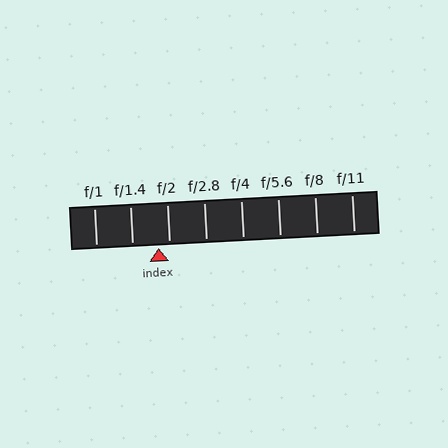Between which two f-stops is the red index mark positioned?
The index mark is between f/1.4 and f/2.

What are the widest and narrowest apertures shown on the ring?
The widest aperture shown is f/1 and the narrowest is f/11.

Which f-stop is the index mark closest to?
The index mark is closest to f/2.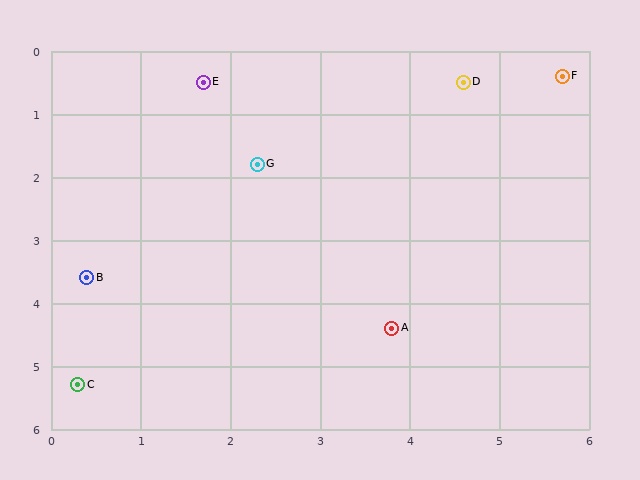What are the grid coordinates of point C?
Point C is at approximately (0.3, 5.3).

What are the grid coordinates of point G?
Point G is at approximately (2.3, 1.8).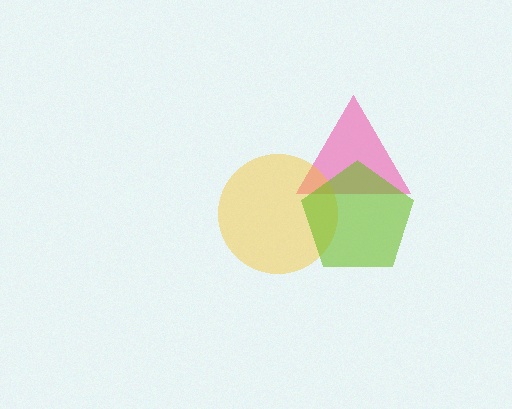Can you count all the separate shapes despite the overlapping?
Yes, there are 3 separate shapes.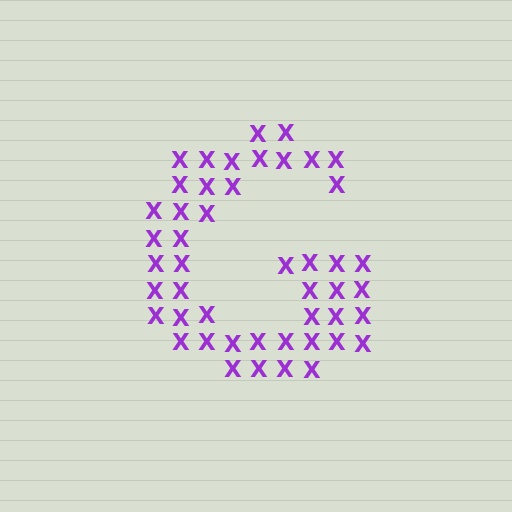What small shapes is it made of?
It is made of small letter X's.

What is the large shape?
The large shape is the letter G.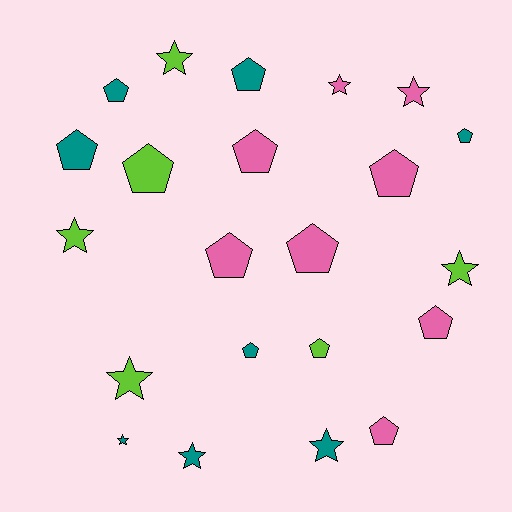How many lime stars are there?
There are 4 lime stars.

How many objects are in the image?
There are 22 objects.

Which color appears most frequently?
Teal, with 8 objects.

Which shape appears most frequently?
Pentagon, with 13 objects.